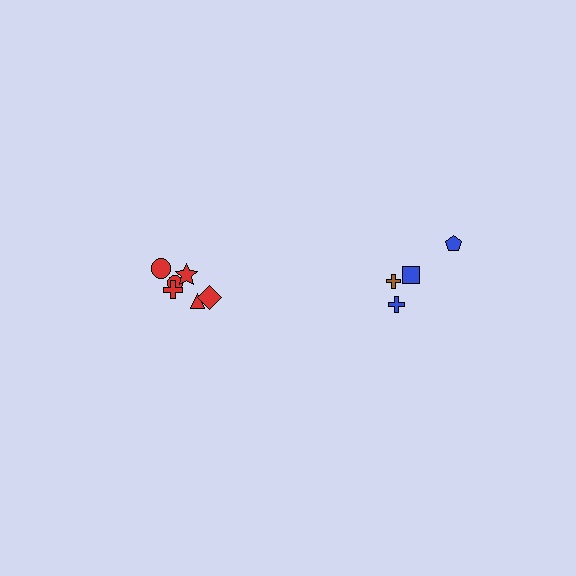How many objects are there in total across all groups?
There are 10 objects.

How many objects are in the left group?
There are 6 objects.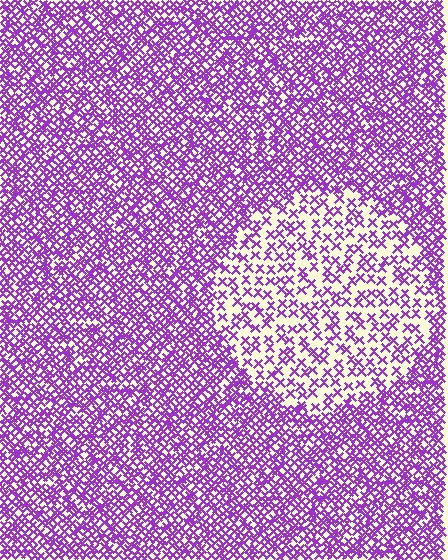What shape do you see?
I see a circle.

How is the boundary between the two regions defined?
The boundary is defined by a change in element density (approximately 2.2x ratio). All elements are the same color, size, and shape.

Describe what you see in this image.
The image contains small purple elements arranged at two different densities. A circle-shaped region is visible where the elements are less densely packed than the surrounding area.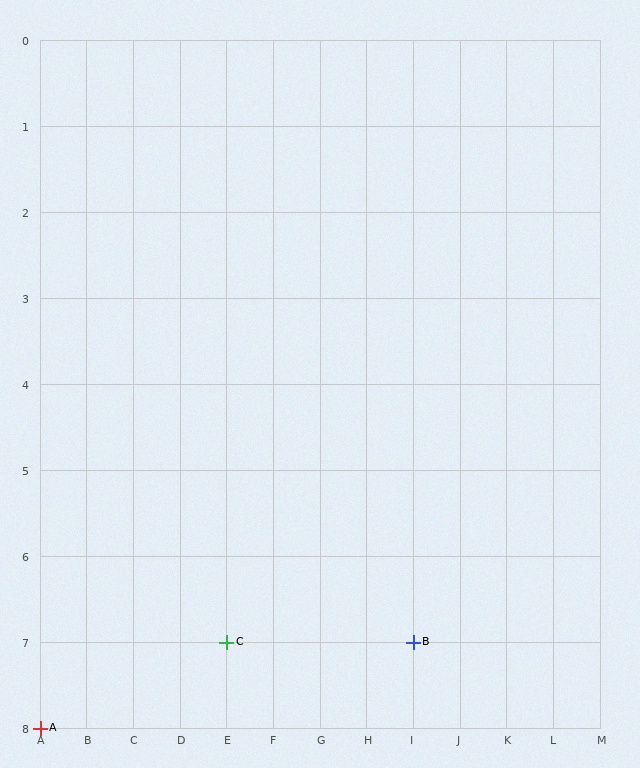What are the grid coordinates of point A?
Point A is at grid coordinates (A, 8).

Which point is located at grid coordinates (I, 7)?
Point B is at (I, 7).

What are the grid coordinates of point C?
Point C is at grid coordinates (E, 7).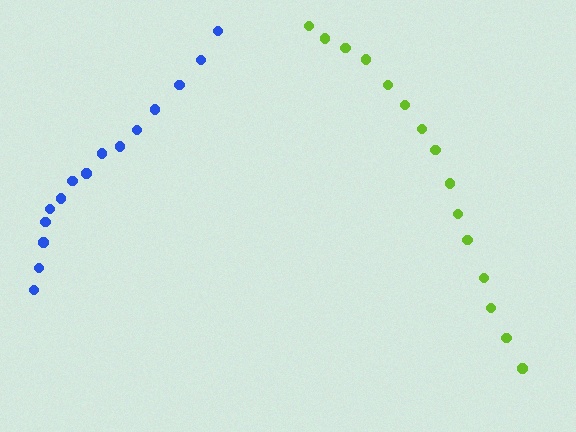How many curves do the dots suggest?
There are 2 distinct paths.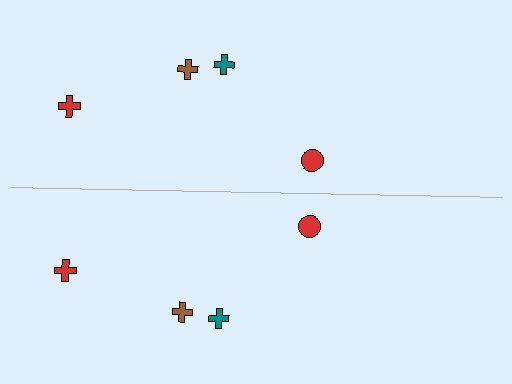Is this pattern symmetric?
Yes, this pattern has bilateral (reflection) symmetry.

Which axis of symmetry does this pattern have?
The pattern has a horizontal axis of symmetry running through the center of the image.